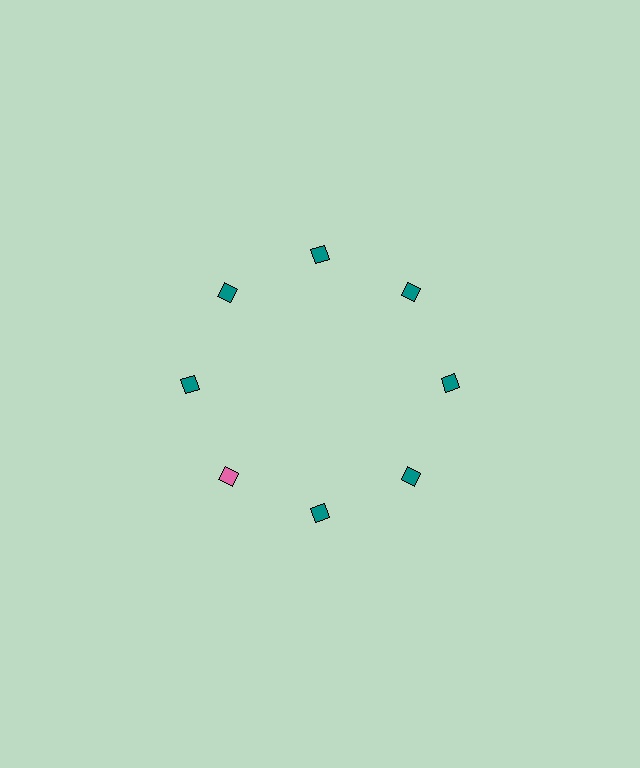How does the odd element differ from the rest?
It has a different color: pink instead of teal.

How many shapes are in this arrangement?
There are 8 shapes arranged in a ring pattern.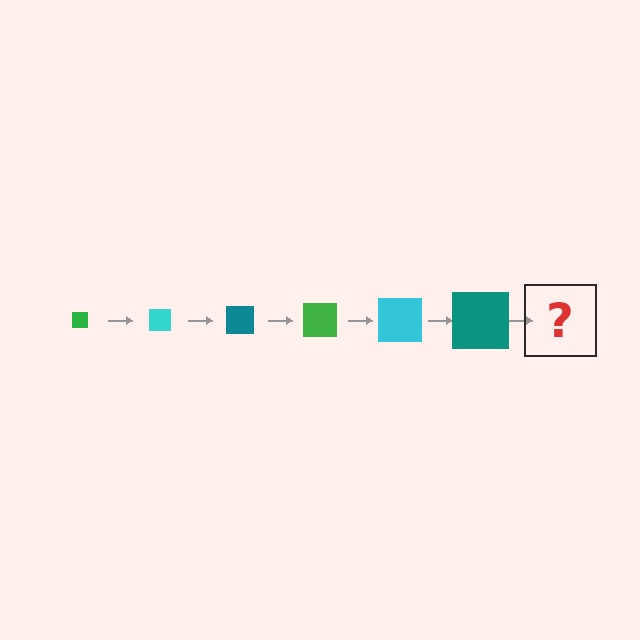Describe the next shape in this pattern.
It should be a green square, larger than the previous one.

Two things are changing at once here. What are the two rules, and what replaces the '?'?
The two rules are that the square grows larger each step and the color cycles through green, cyan, and teal. The '?' should be a green square, larger than the previous one.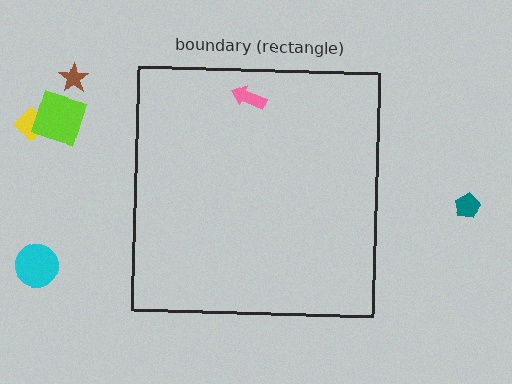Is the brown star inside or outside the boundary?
Outside.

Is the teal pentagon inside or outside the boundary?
Outside.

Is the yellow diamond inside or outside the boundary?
Outside.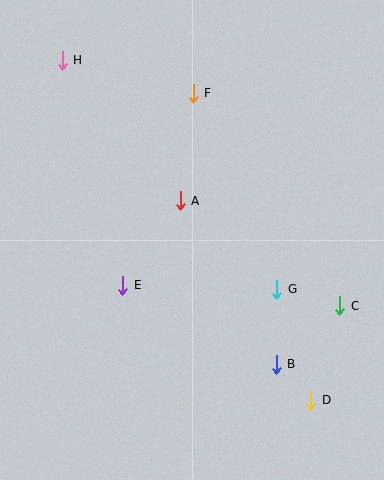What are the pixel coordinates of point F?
Point F is at (193, 93).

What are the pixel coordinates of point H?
Point H is at (62, 60).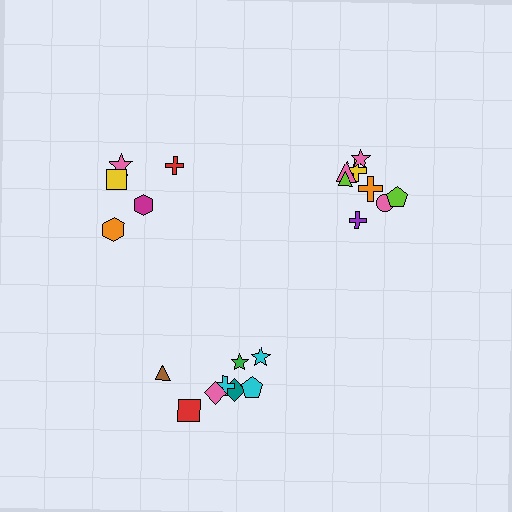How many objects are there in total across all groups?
There are 21 objects.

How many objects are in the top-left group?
There are 5 objects.